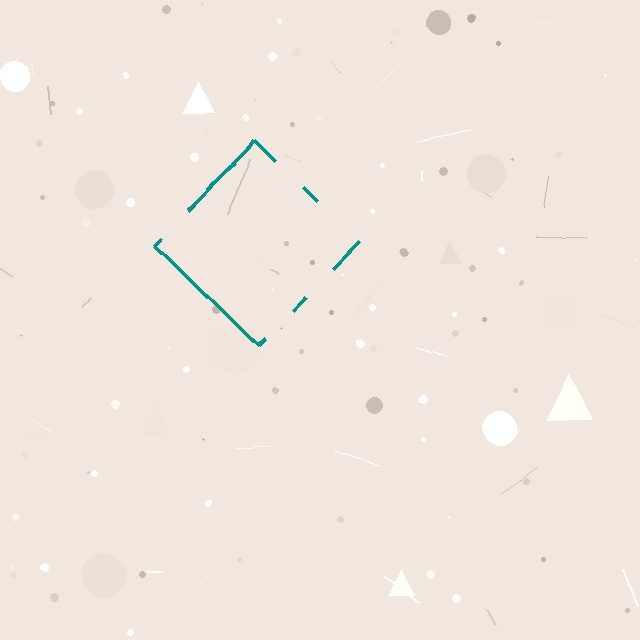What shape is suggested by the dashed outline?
The dashed outline suggests a diamond.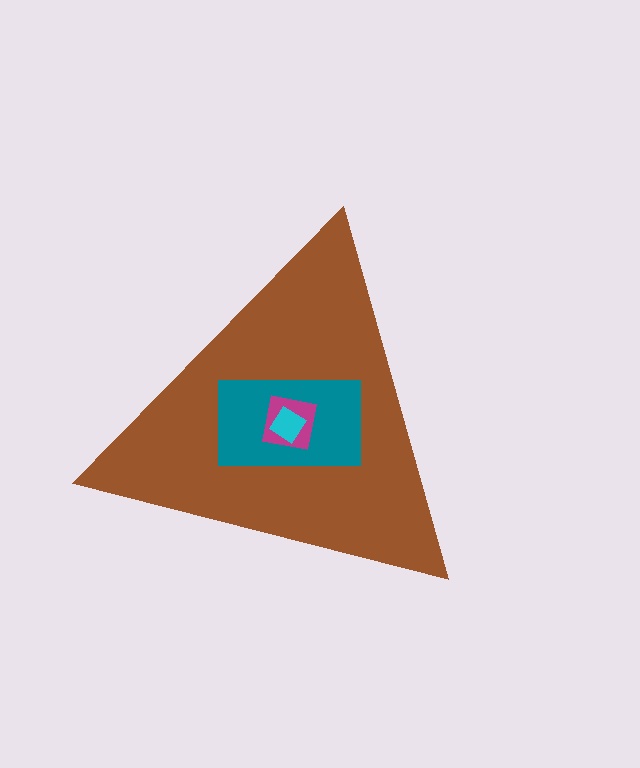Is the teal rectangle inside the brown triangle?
Yes.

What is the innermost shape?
The cyan diamond.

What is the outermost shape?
The brown triangle.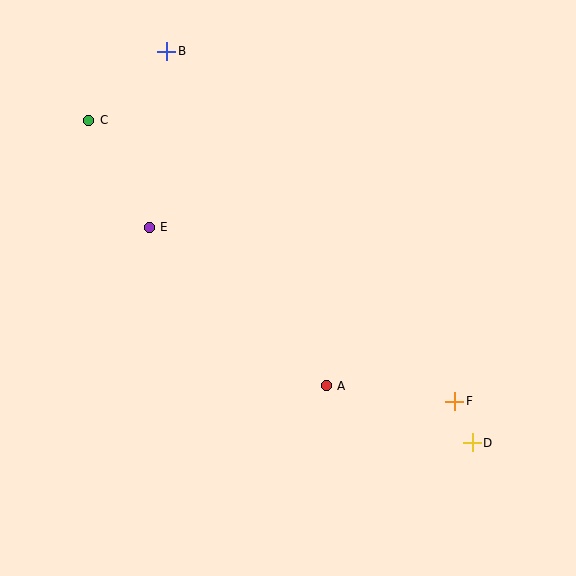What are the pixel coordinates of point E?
Point E is at (149, 227).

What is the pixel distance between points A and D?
The distance between A and D is 156 pixels.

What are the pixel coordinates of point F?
Point F is at (455, 401).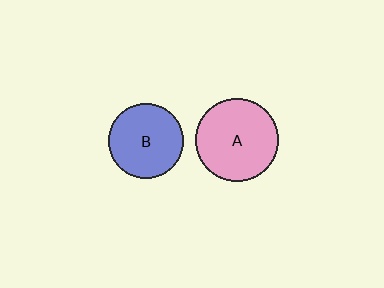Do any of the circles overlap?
No, none of the circles overlap.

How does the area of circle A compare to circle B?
Approximately 1.2 times.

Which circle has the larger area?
Circle A (pink).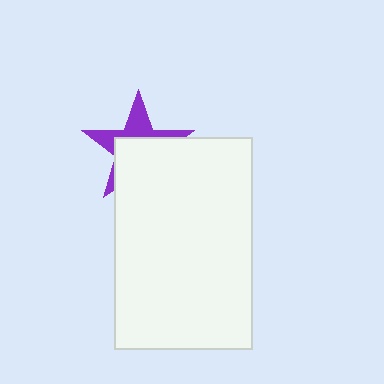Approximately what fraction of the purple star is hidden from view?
Roughly 59% of the purple star is hidden behind the white rectangle.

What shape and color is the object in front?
The object in front is a white rectangle.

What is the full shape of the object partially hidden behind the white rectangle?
The partially hidden object is a purple star.